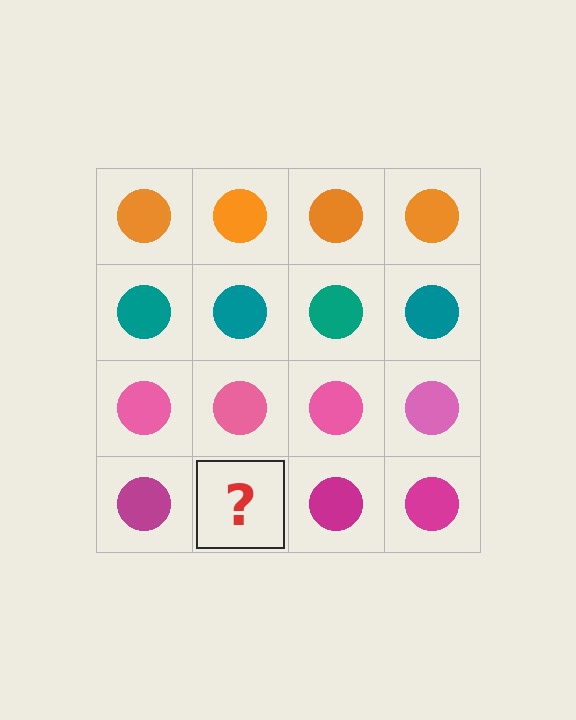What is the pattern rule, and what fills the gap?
The rule is that each row has a consistent color. The gap should be filled with a magenta circle.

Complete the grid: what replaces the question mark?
The question mark should be replaced with a magenta circle.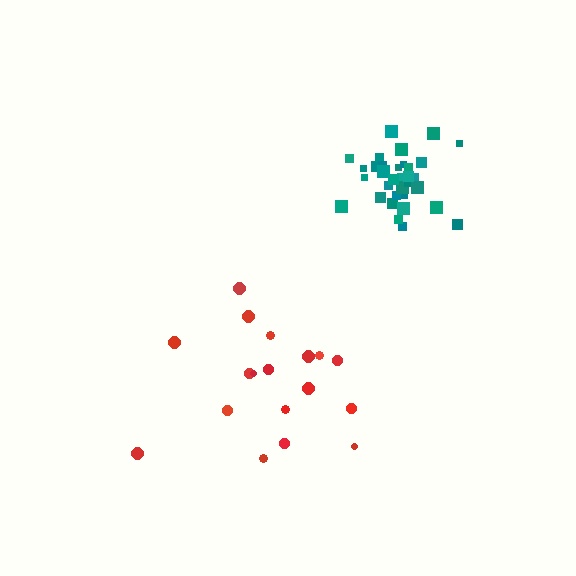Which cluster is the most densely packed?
Teal.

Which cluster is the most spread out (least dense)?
Red.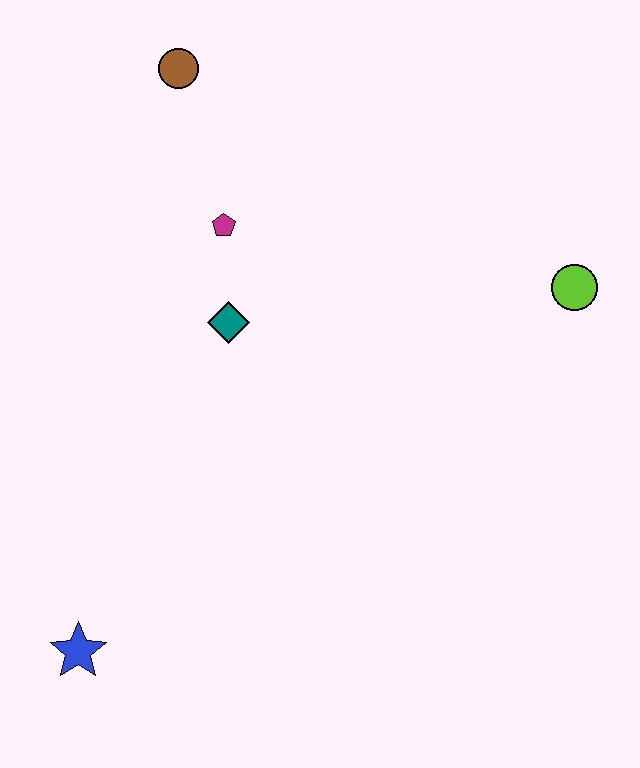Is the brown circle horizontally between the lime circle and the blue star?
Yes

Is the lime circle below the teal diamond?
No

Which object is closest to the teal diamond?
The magenta pentagon is closest to the teal diamond.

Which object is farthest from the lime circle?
The blue star is farthest from the lime circle.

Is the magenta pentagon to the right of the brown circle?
Yes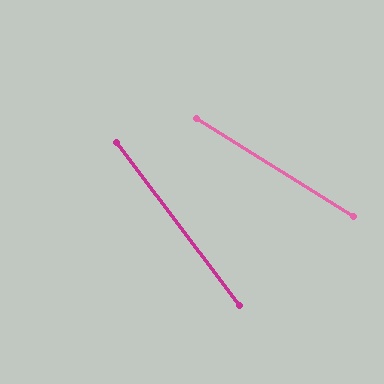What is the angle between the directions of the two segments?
Approximately 21 degrees.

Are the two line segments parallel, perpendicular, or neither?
Neither parallel nor perpendicular — they differ by about 21°.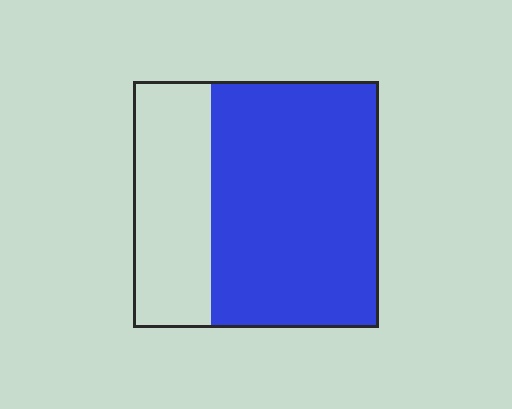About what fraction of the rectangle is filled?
About two thirds (2/3).